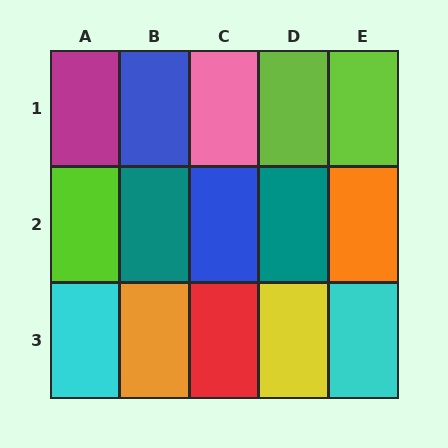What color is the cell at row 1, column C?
Pink.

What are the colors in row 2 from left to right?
Lime, teal, blue, teal, orange.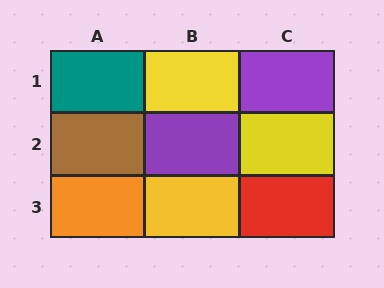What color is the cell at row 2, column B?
Purple.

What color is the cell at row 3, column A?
Orange.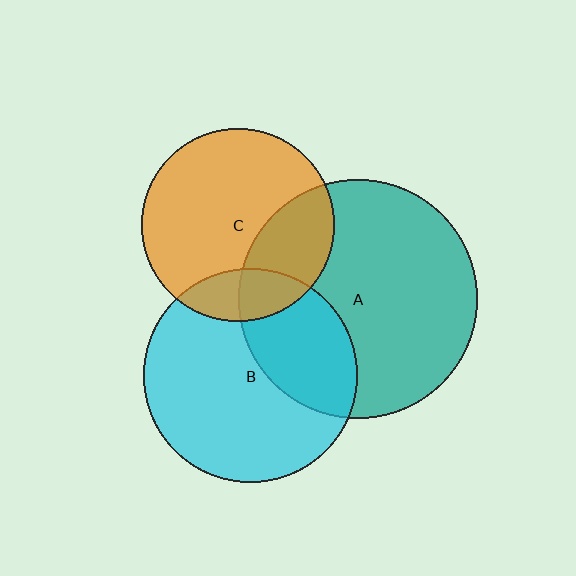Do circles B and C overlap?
Yes.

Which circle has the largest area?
Circle A (teal).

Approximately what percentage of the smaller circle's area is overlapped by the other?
Approximately 15%.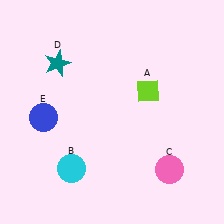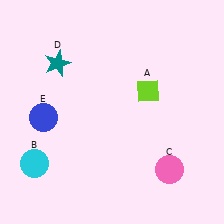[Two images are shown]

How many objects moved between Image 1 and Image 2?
1 object moved between the two images.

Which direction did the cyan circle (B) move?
The cyan circle (B) moved left.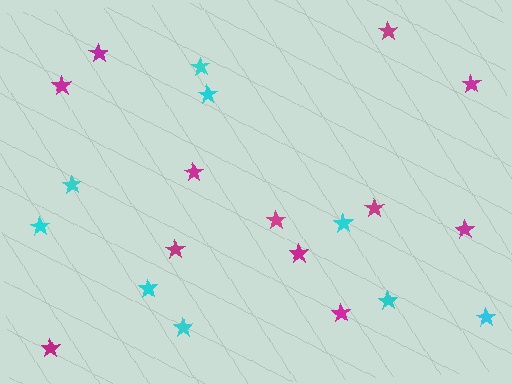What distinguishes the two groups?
There are 2 groups: one group of magenta stars (12) and one group of cyan stars (9).